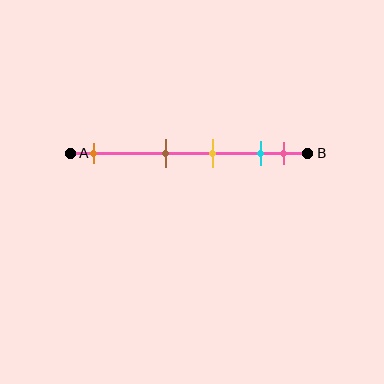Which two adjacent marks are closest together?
The cyan and pink marks are the closest adjacent pair.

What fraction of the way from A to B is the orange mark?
The orange mark is approximately 10% (0.1) of the way from A to B.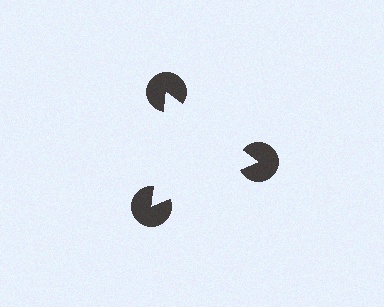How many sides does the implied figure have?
3 sides.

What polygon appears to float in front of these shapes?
An illusory triangle — its edges are inferred from the aligned wedge cuts in the pac-man discs, not physically drawn.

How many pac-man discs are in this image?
There are 3 — one at each vertex of the illusory triangle.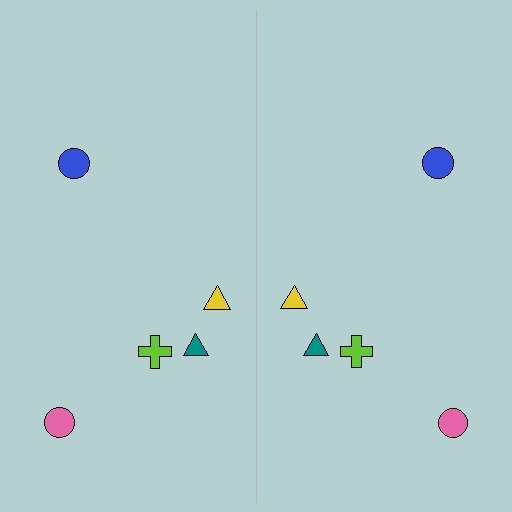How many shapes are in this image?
There are 10 shapes in this image.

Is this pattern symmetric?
Yes, this pattern has bilateral (reflection) symmetry.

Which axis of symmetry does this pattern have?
The pattern has a vertical axis of symmetry running through the center of the image.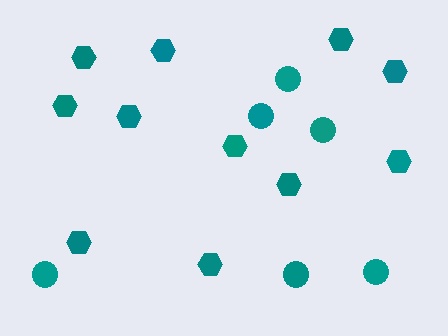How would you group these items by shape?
There are 2 groups: one group of hexagons (11) and one group of circles (6).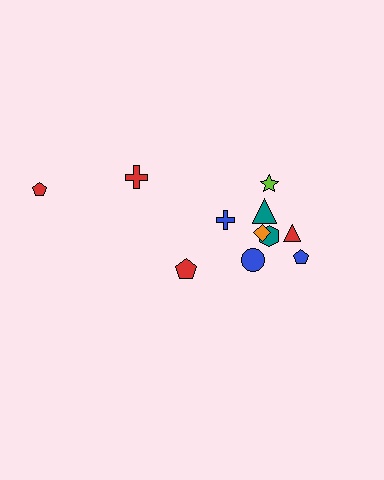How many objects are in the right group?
There are 8 objects.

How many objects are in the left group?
There are 3 objects.